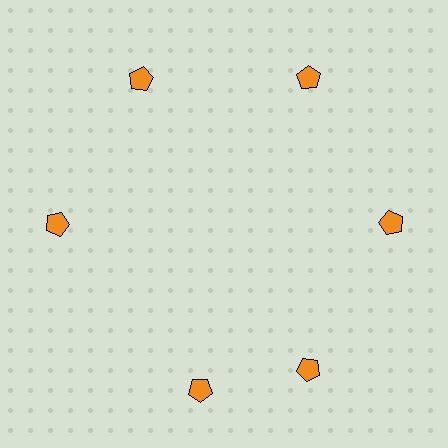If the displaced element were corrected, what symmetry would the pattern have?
It would have 6-fold rotational symmetry — the pattern would map onto itself every 60 degrees.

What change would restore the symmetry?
The symmetry would be restored by rotating it back into even spacing with its neighbors so that all 6 pentagons sit at equal angles and equal distance from the center.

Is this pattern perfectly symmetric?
No. The 6 orange pentagons are arranged in a ring, but one element near the 7 o'clock position is rotated out of alignment along the ring, breaking the 6-fold rotational symmetry.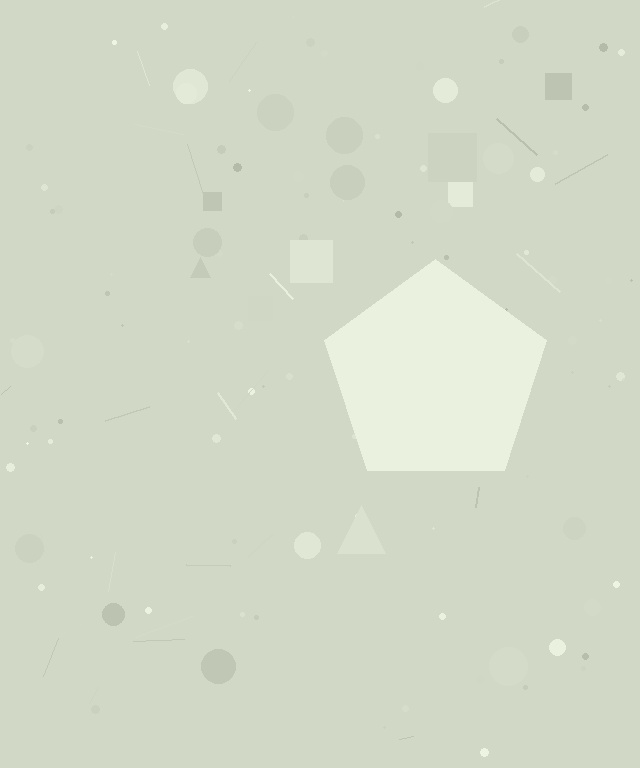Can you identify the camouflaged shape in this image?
The camouflaged shape is a pentagon.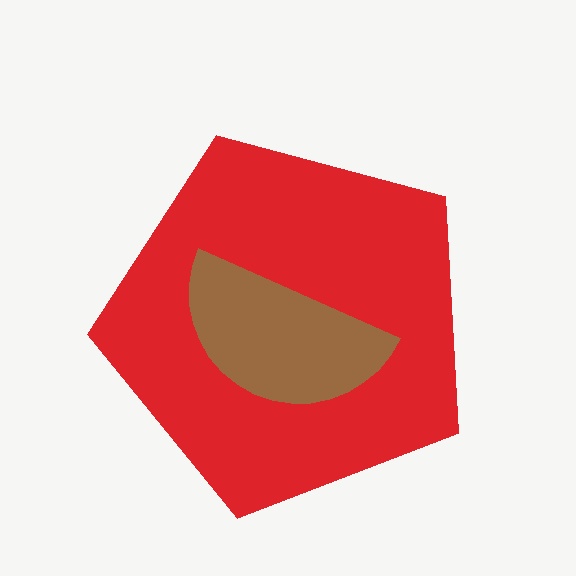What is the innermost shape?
The brown semicircle.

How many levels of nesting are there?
2.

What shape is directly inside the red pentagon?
The brown semicircle.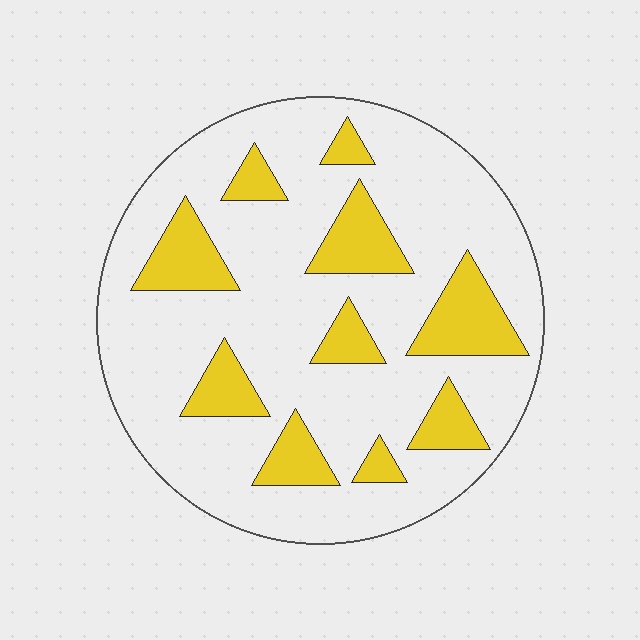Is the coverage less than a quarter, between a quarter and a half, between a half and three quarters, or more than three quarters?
Less than a quarter.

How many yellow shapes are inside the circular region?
10.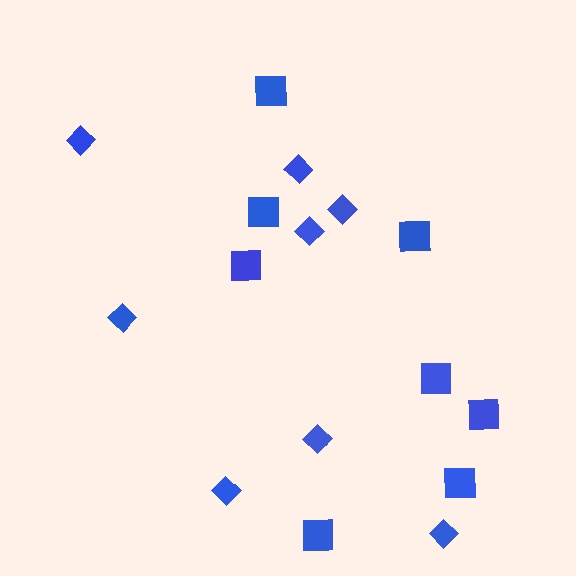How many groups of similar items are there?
There are 2 groups: one group of diamonds (8) and one group of squares (8).